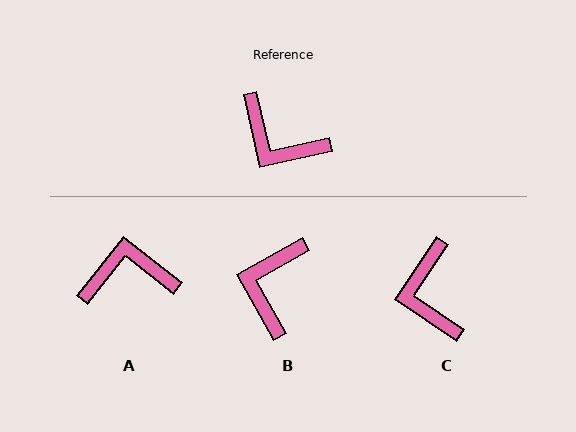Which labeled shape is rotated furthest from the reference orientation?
A, about 141 degrees away.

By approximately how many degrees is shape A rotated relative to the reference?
Approximately 141 degrees clockwise.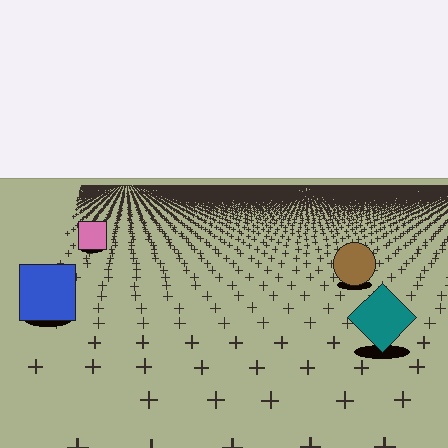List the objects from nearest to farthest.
From nearest to farthest: the teal diamond, the blue square, the brown circle, the pink square.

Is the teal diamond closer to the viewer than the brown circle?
Yes. The teal diamond is closer — you can tell from the texture gradient: the ground texture is coarser near it.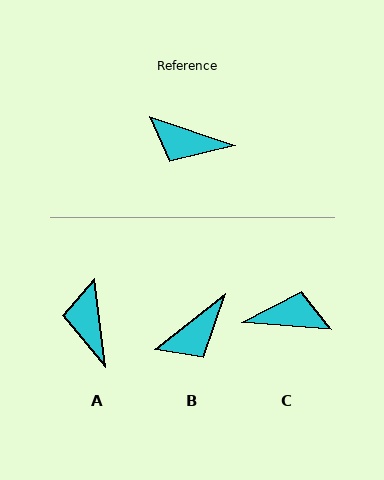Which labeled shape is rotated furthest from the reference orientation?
C, about 165 degrees away.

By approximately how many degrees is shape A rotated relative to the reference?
Approximately 64 degrees clockwise.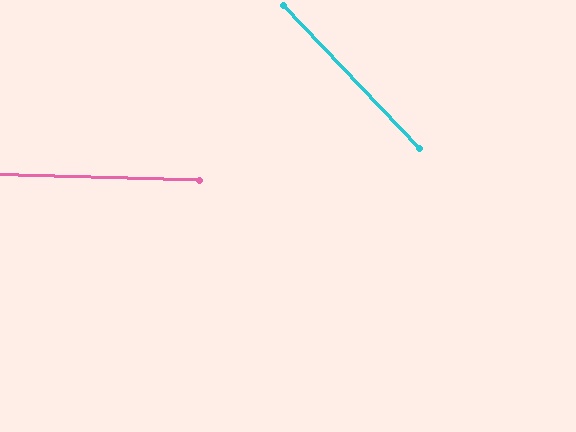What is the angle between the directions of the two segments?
Approximately 45 degrees.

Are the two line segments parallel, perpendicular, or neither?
Neither parallel nor perpendicular — they differ by about 45°.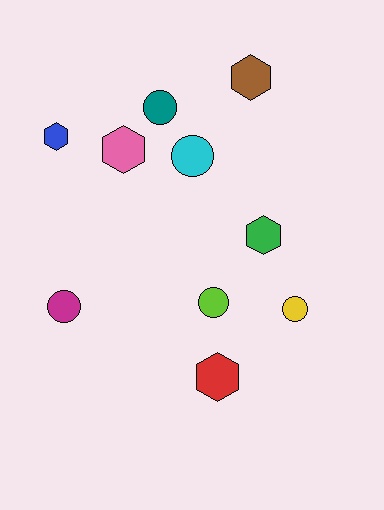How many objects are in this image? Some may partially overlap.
There are 10 objects.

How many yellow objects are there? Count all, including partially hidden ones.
There is 1 yellow object.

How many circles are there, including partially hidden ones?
There are 5 circles.